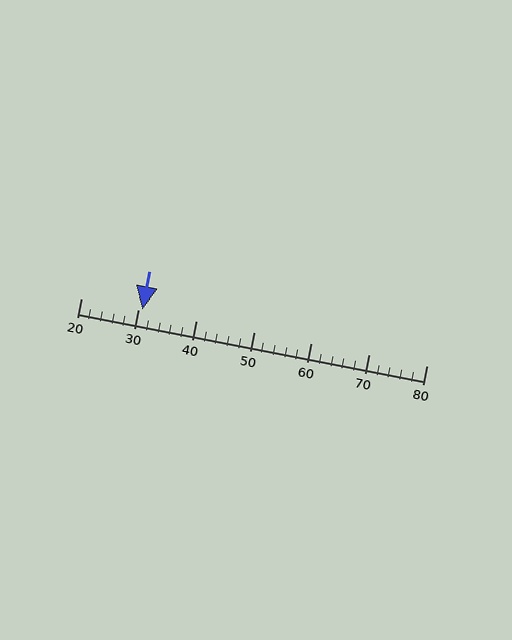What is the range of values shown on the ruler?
The ruler shows values from 20 to 80.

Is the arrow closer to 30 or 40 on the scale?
The arrow is closer to 30.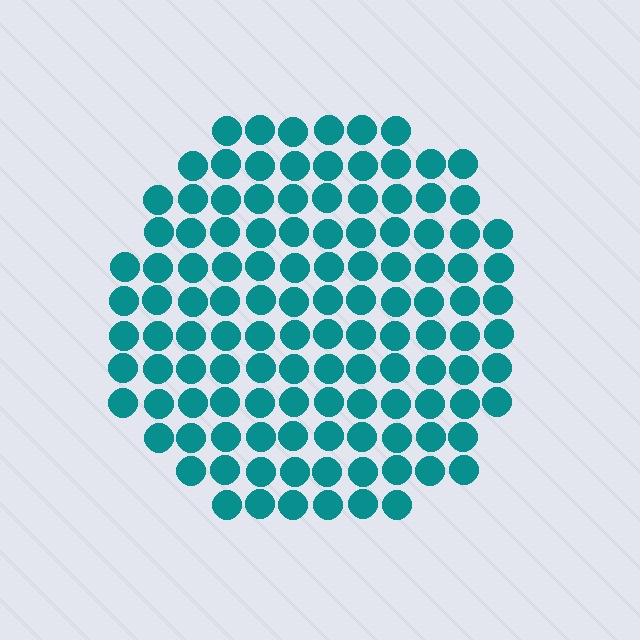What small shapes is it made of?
It is made of small circles.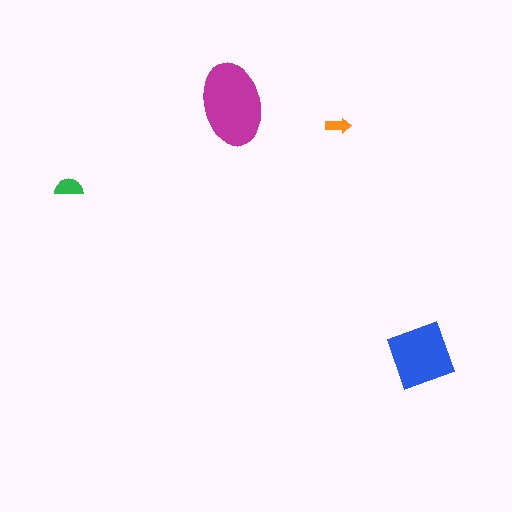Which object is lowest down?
The blue square is bottommost.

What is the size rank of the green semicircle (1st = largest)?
3rd.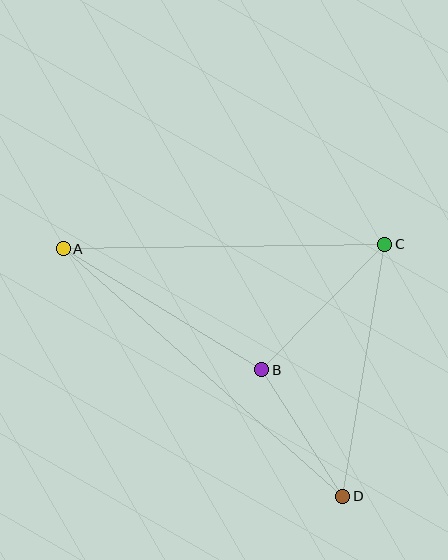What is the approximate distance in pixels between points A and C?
The distance between A and C is approximately 321 pixels.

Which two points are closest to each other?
Points B and D are closest to each other.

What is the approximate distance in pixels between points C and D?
The distance between C and D is approximately 256 pixels.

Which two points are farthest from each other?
Points A and D are farthest from each other.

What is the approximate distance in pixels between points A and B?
The distance between A and B is approximately 232 pixels.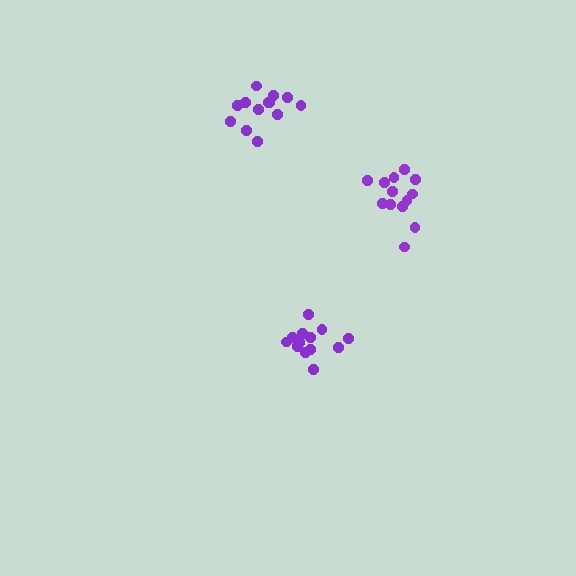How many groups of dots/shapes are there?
There are 3 groups.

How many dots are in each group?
Group 1: 13 dots, Group 2: 13 dots, Group 3: 13 dots (39 total).